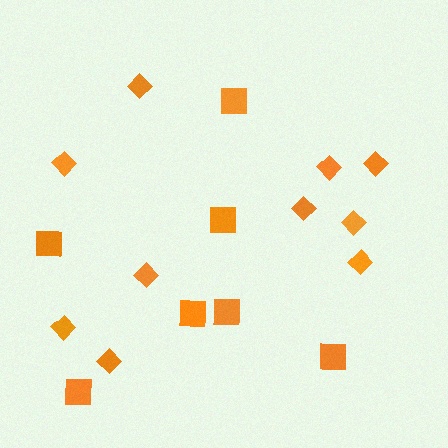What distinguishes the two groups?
There are 2 groups: one group of squares (7) and one group of diamonds (10).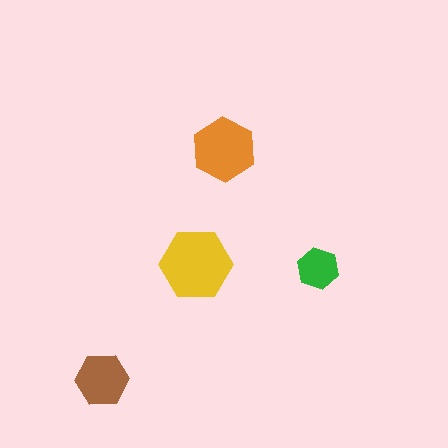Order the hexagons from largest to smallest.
the yellow one, the orange one, the brown one, the green one.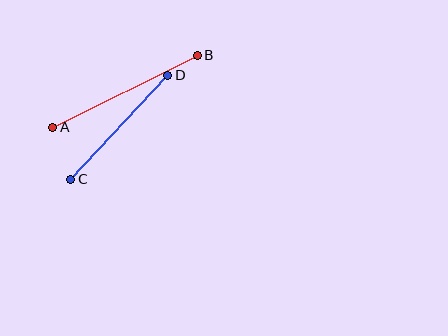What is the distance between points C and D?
The distance is approximately 142 pixels.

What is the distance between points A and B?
The distance is approximately 162 pixels.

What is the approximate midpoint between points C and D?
The midpoint is at approximately (119, 127) pixels.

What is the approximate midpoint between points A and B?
The midpoint is at approximately (125, 91) pixels.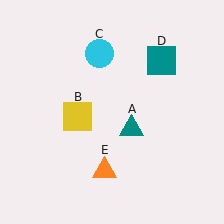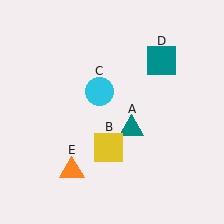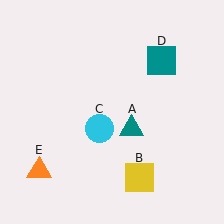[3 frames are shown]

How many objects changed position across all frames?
3 objects changed position: yellow square (object B), cyan circle (object C), orange triangle (object E).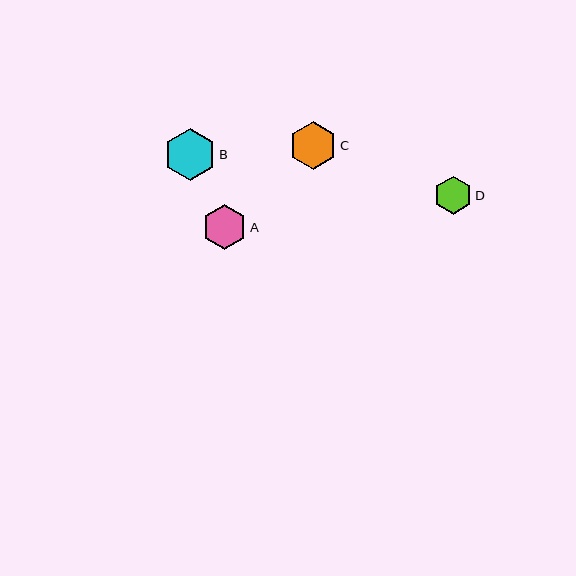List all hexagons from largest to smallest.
From largest to smallest: B, C, A, D.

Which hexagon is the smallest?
Hexagon D is the smallest with a size of approximately 38 pixels.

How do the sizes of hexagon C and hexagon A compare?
Hexagon C and hexagon A are approximately the same size.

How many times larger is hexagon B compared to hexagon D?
Hexagon B is approximately 1.4 times the size of hexagon D.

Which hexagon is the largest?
Hexagon B is the largest with a size of approximately 52 pixels.